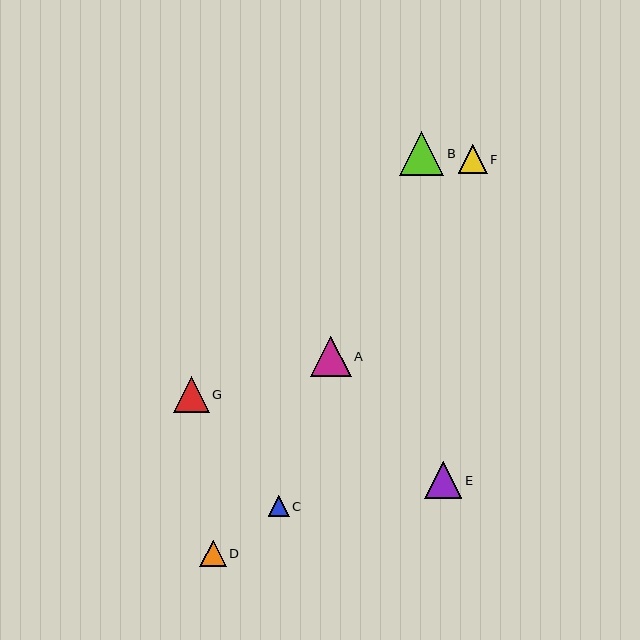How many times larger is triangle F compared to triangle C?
Triangle F is approximately 1.4 times the size of triangle C.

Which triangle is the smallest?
Triangle C is the smallest with a size of approximately 21 pixels.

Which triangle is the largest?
Triangle B is the largest with a size of approximately 44 pixels.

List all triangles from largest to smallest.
From largest to smallest: B, A, E, G, F, D, C.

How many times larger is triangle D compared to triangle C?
Triangle D is approximately 1.3 times the size of triangle C.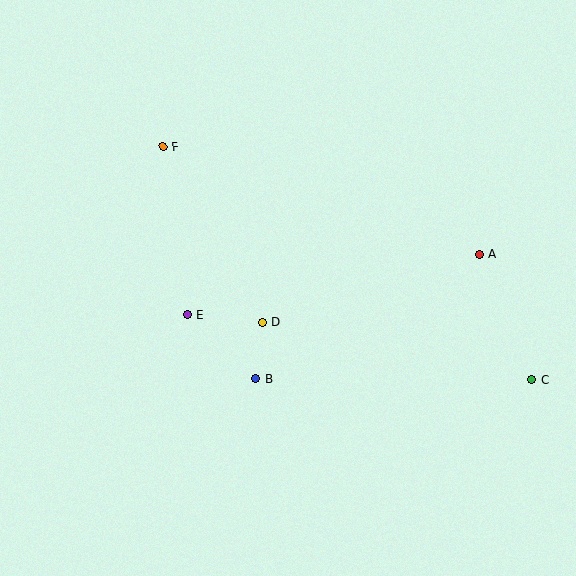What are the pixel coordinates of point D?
Point D is at (262, 323).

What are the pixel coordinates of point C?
Point C is at (532, 380).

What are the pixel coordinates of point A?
Point A is at (479, 254).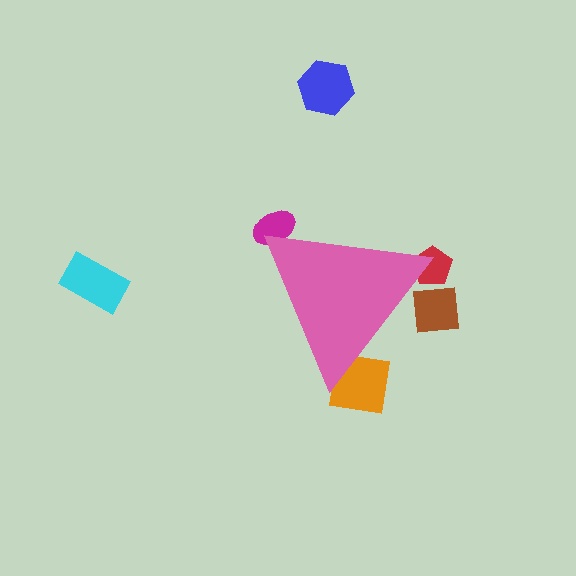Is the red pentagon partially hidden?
Yes, the red pentagon is partially hidden behind the pink triangle.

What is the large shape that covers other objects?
A pink triangle.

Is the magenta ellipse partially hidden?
Yes, the magenta ellipse is partially hidden behind the pink triangle.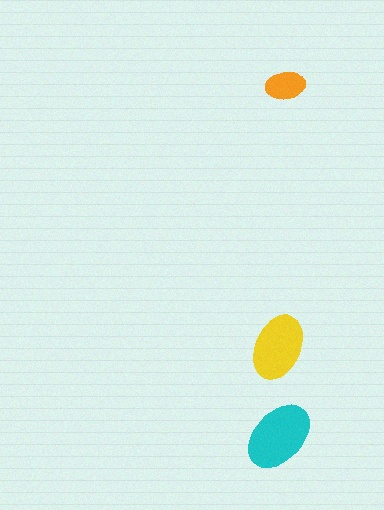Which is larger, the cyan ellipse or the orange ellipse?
The cyan one.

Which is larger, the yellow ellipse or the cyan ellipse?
The cyan one.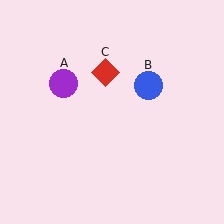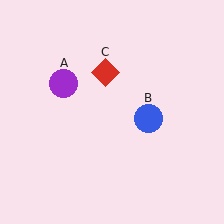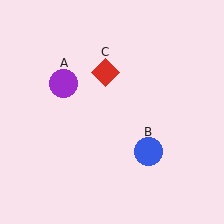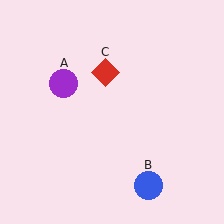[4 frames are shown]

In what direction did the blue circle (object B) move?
The blue circle (object B) moved down.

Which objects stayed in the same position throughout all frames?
Purple circle (object A) and red diamond (object C) remained stationary.